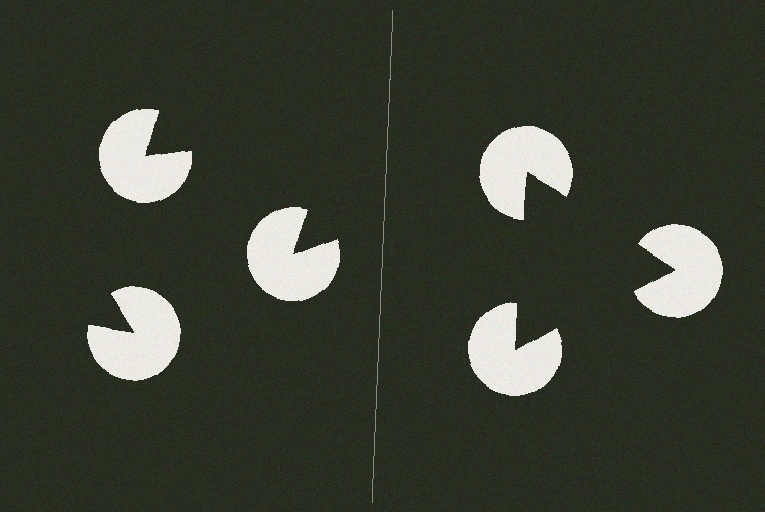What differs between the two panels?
The pac-man discs are positioned identically on both sides; only the wedge orientations differ. On the right they align to a triangle; on the left they are misaligned.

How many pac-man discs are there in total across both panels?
6 — 3 on each side.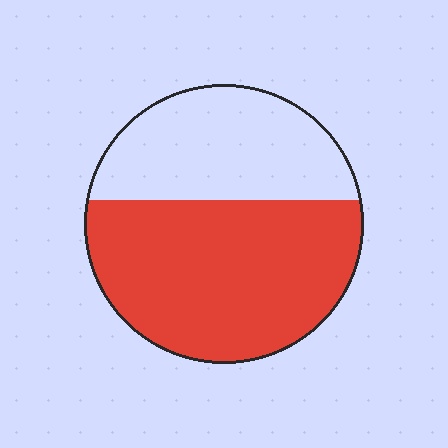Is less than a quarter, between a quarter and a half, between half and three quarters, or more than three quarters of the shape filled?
Between half and three quarters.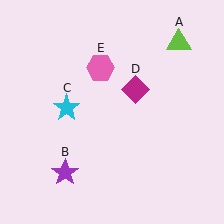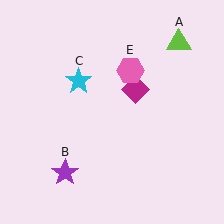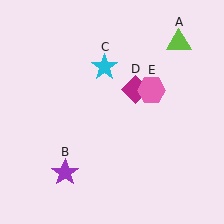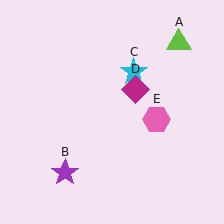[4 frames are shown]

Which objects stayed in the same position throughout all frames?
Lime triangle (object A) and purple star (object B) and magenta diamond (object D) remained stationary.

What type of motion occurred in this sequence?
The cyan star (object C), pink hexagon (object E) rotated clockwise around the center of the scene.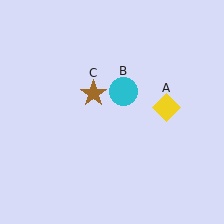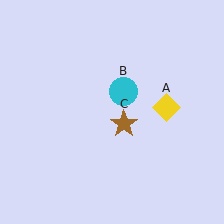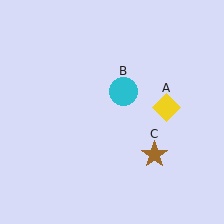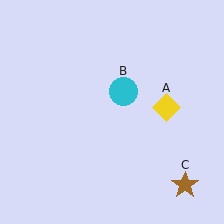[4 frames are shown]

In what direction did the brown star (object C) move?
The brown star (object C) moved down and to the right.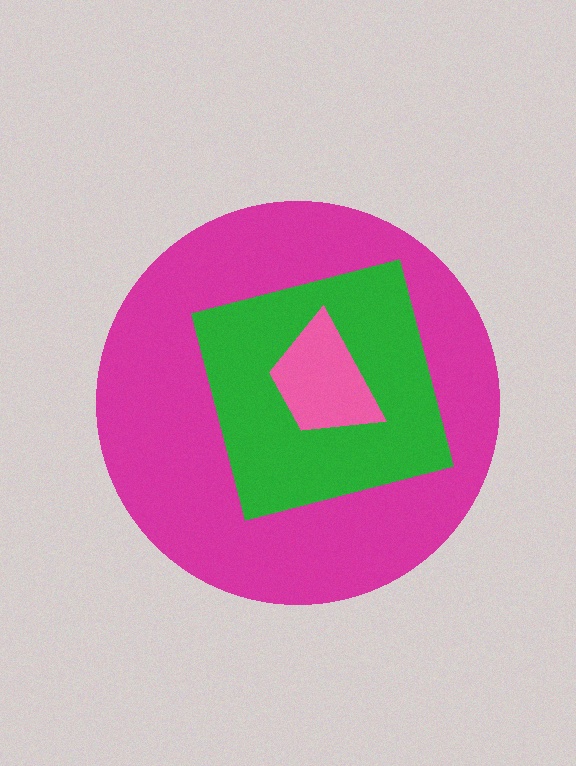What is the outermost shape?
The magenta circle.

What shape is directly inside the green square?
The pink trapezoid.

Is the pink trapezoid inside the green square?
Yes.